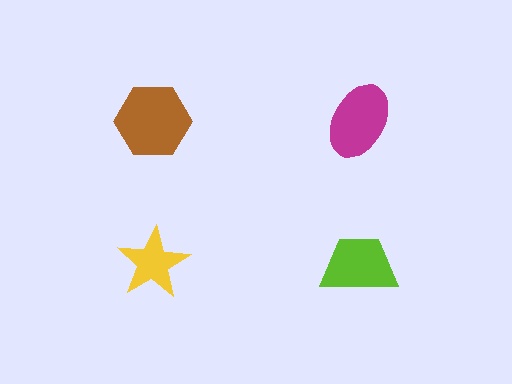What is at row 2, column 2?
A lime trapezoid.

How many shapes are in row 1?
2 shapes.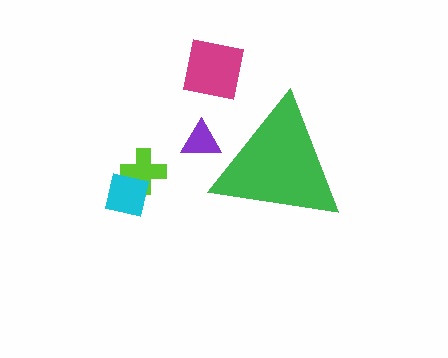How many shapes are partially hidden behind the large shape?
1 shape is partially hidden.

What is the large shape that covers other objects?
A green triangle.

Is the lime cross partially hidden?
No, the lime cross is fully visible.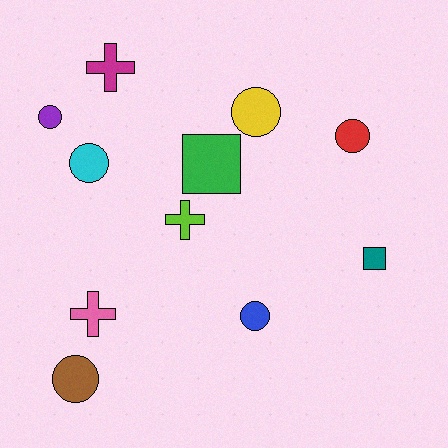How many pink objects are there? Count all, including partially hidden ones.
There is 1 pink object.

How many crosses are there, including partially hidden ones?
There are 3 crosses.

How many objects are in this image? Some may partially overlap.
There are 11 objects.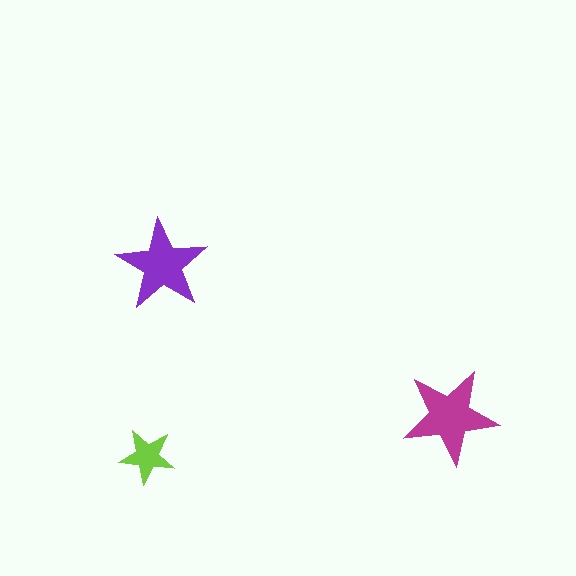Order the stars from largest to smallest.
the magenta one, the purple one, the lime one.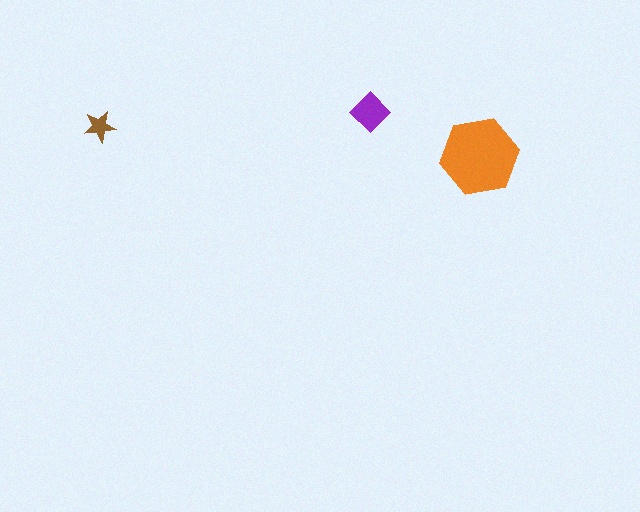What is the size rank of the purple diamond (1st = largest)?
2nd.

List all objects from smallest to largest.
The brown star, the purple diamond, the orange hexagon.